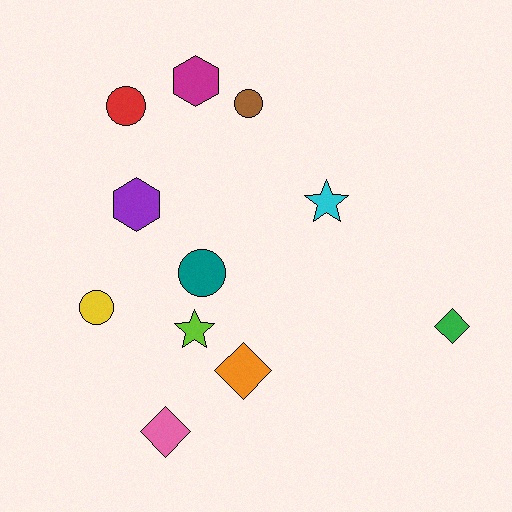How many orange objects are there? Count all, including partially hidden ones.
There is 1 orange object.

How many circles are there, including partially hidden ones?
There are 4 circles.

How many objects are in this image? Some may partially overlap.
There are 11 objects.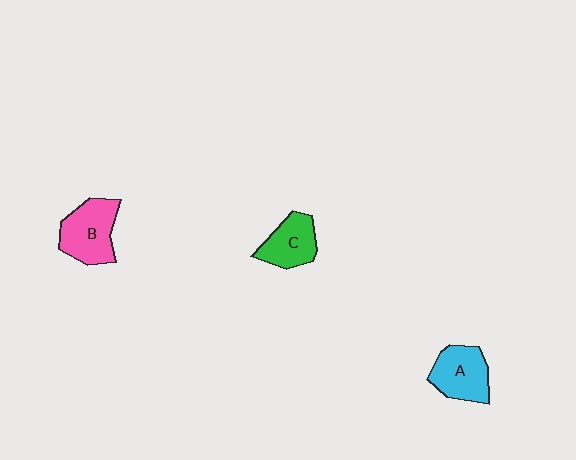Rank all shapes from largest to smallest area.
From largest to smallest: B (pink), A (cyan), C (green).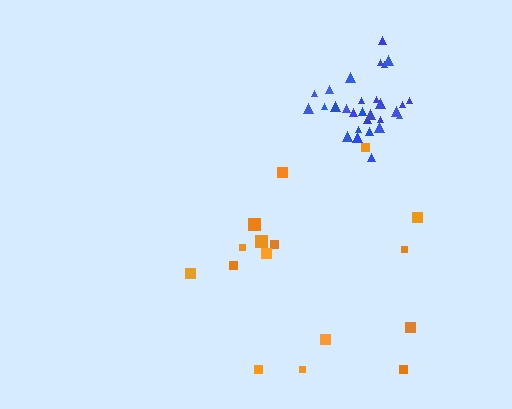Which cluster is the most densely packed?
Blue.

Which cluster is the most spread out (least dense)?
Orange.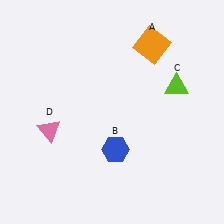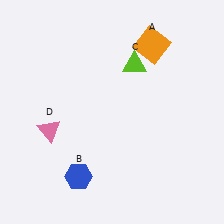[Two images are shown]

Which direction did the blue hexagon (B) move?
The blue hexagon (B) moved left.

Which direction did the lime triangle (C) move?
The lime triangle (C) moved left.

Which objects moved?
The objects that moved are: the blue hexagon (B), the lime triangle (C).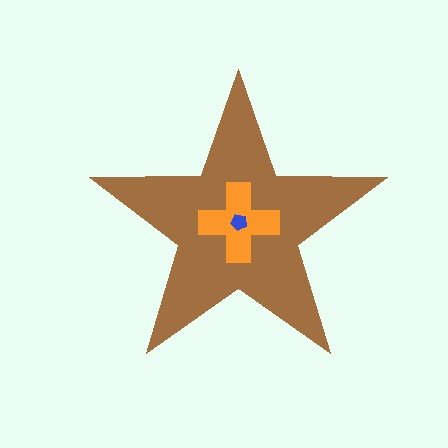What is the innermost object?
The blue pentagon.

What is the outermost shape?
The brown star.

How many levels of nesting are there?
3.